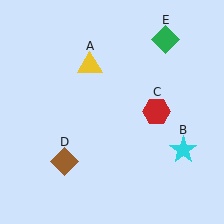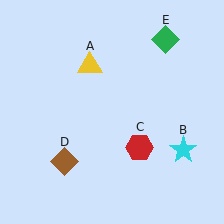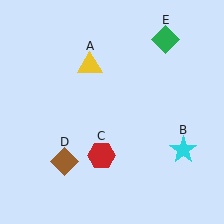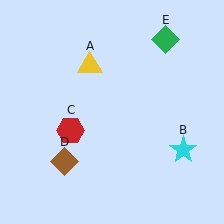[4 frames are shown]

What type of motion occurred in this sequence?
The red hexagon (object C) rotated clockwise around the center of the scene.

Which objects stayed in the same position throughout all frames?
Yellow triangle (object A) and cyan star (object B) and brown diamond (object D) and green diamond (object E) remained stationary.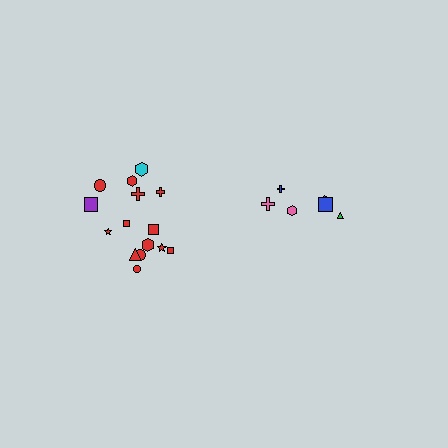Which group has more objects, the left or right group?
The left group.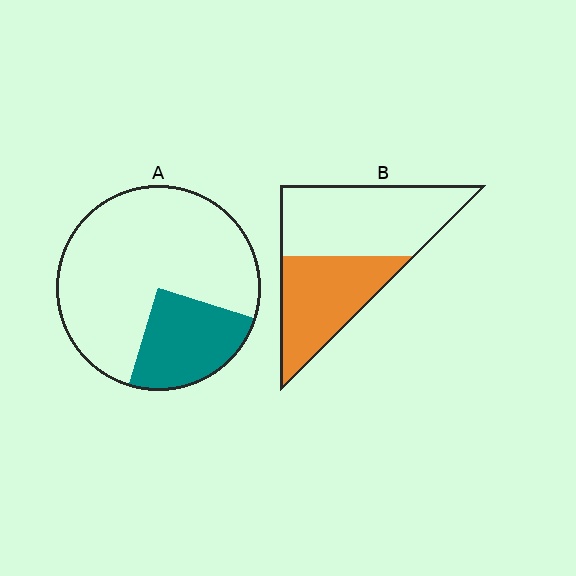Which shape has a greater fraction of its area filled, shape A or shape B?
Shape B.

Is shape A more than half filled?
No.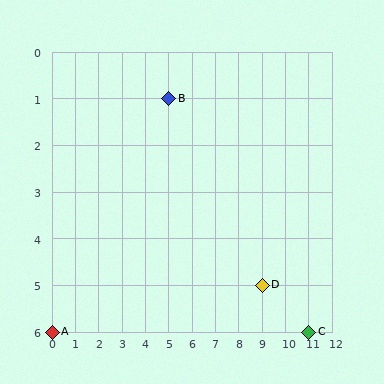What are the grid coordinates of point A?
Point A is at grid coordinates (0, 6).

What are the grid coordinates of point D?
Point D is at grid coordinates (9, 5).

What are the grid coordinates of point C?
Point C is at grid coordinates (11, 6).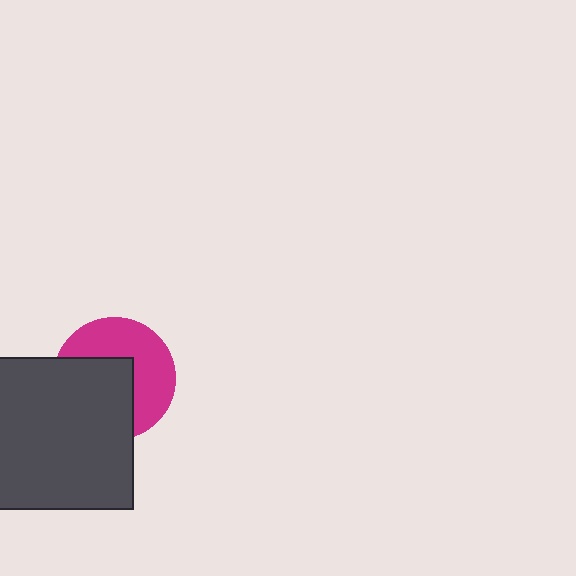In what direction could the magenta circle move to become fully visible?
The magenta circle could move toward the upper-right. That would shift it out from behind the dark gray square entirely.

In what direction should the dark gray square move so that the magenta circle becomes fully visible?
The dark gray square should move toward the lower-left. That is the shortest direction to clear the overlap and leave the magenta circle fully visible.